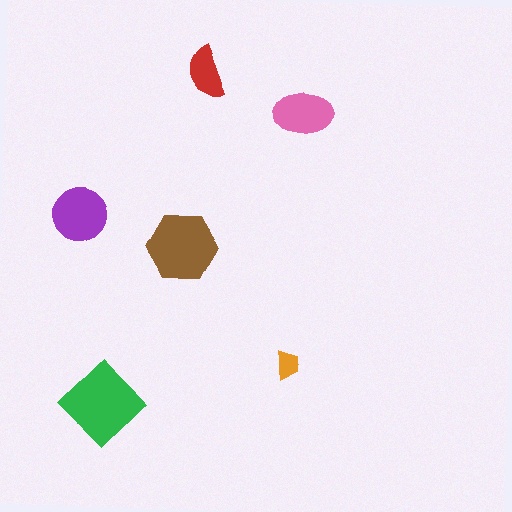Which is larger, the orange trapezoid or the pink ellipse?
The pink ellipse.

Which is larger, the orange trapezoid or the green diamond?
The green diamond.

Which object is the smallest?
The orange trapezoid.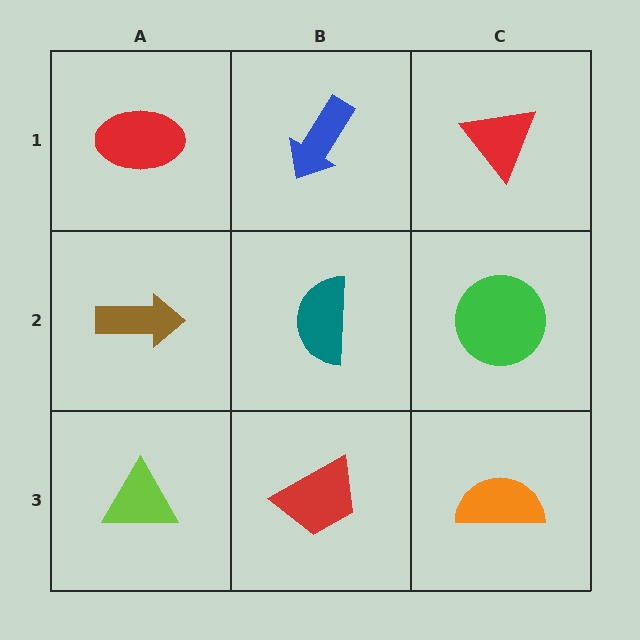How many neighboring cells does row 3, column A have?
2.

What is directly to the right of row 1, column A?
A blue arrow.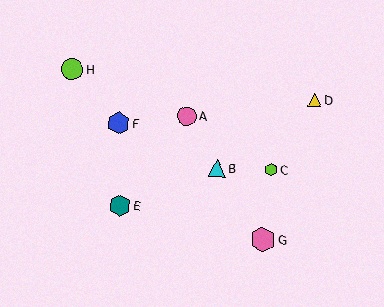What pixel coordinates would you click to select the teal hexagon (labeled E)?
Click at (120, 206) to select the teal hexagon E.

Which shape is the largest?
The pink hexagon (labeled G) is the largest.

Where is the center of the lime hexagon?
The center of the lime hexagon is at (271, 169).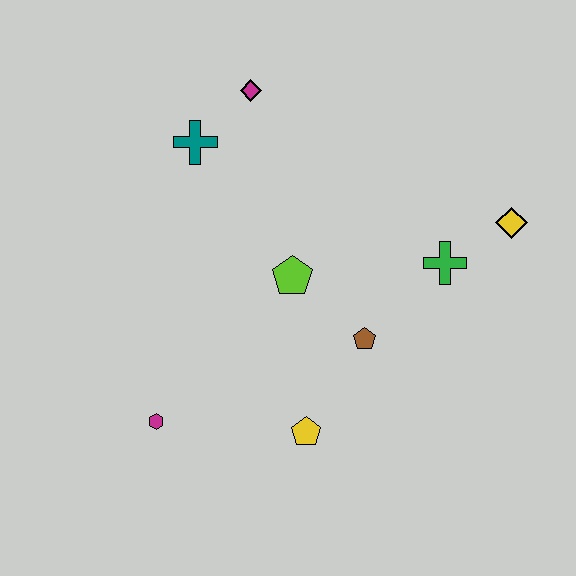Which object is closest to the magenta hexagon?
The yellow pentagon is closest to the magenta hexagon.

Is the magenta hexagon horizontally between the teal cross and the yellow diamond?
No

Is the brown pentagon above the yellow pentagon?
Yes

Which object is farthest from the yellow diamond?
The magenta hexagon is farthest from the yellow diamond.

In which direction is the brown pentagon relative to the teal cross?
The brown pentagon is below the teal cross.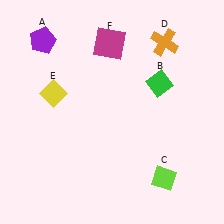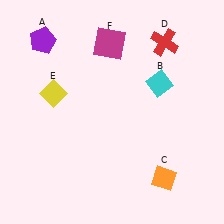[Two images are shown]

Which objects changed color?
B changed from green to cyan. C changed from lime to orange. D changed from orange to red.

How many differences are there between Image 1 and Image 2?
There are 3 differences between the two images.